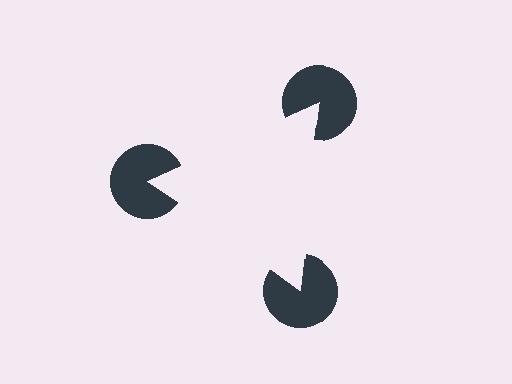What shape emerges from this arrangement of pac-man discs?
An illusory triangle — its edges are inferred from the aligned wedge cuts in the pac-man discs, not physically drawn.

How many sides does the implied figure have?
3 sides.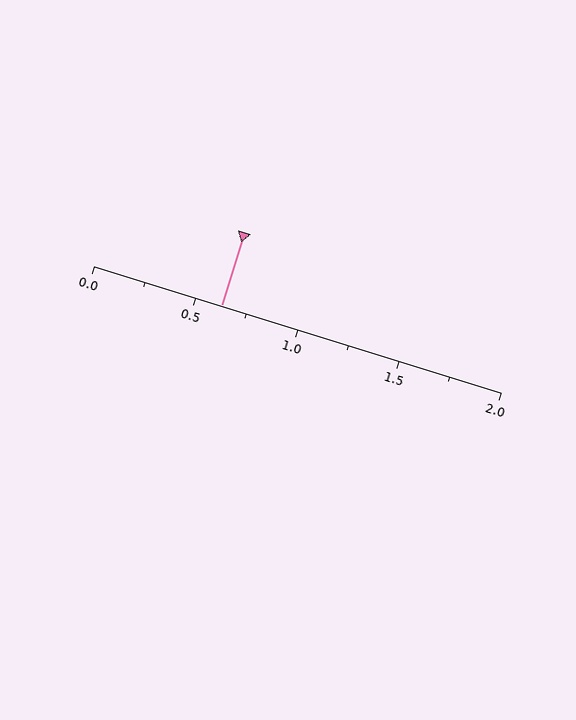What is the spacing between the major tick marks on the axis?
The major ticks are spaced 0.5 apart.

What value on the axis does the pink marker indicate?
The marker indicates approximately 0.62.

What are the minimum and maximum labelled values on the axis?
The axis runs from 0.0 to 2.0.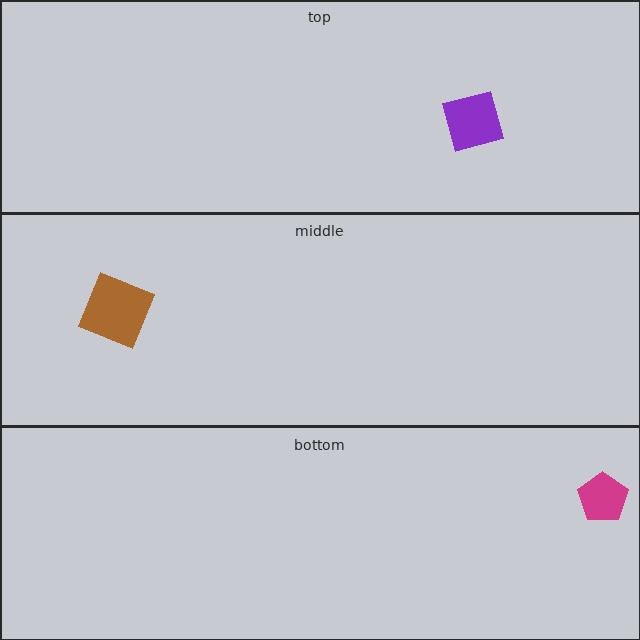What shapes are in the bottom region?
The magenta pentagon.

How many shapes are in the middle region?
1.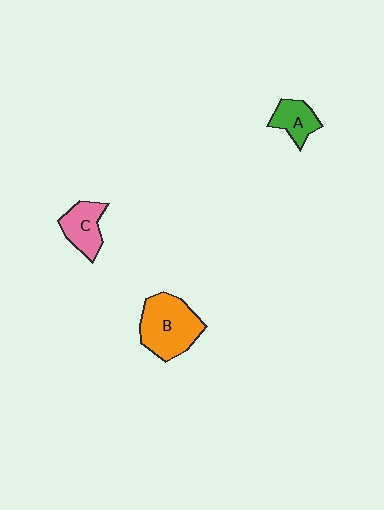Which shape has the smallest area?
Shape A (green).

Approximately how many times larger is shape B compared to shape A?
Approximately 2.1 times.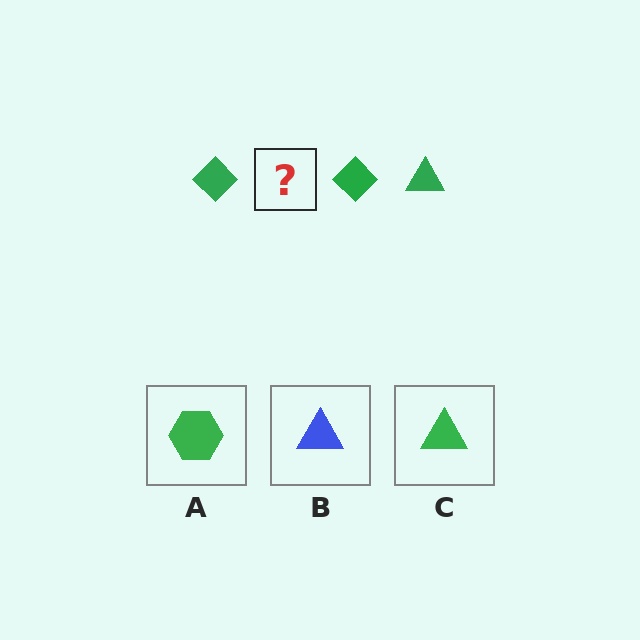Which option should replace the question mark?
Option C.